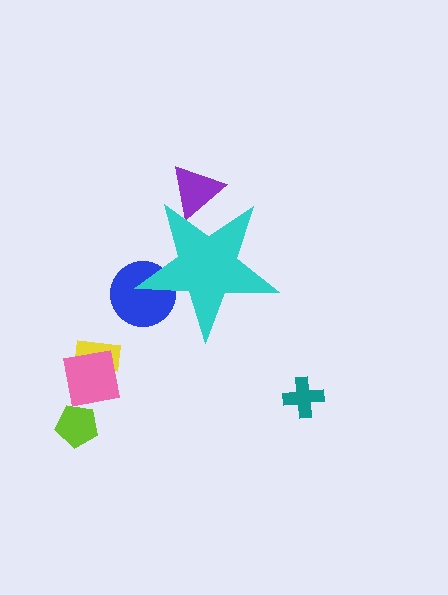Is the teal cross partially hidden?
No, the teal cross is fully visible.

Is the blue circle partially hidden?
Yes, the blue circle is partially hidden behind the cyan star.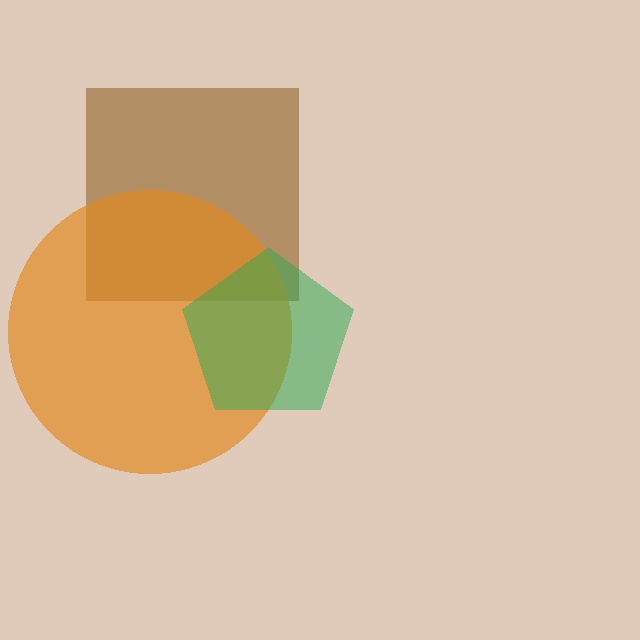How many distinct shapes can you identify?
There are 3 distinct shapes: a brown square, an orange circle, a green pentagon.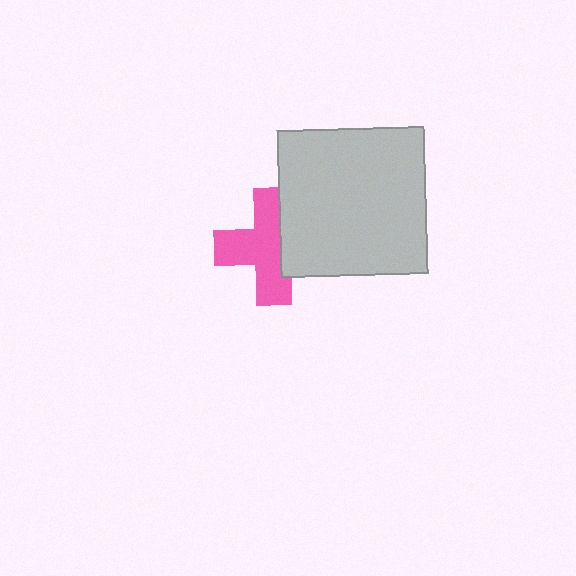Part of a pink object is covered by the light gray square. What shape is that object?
It is a cross.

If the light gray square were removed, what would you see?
You would see the complete pink cross.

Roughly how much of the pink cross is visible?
Most of it is visible (roughly 66%).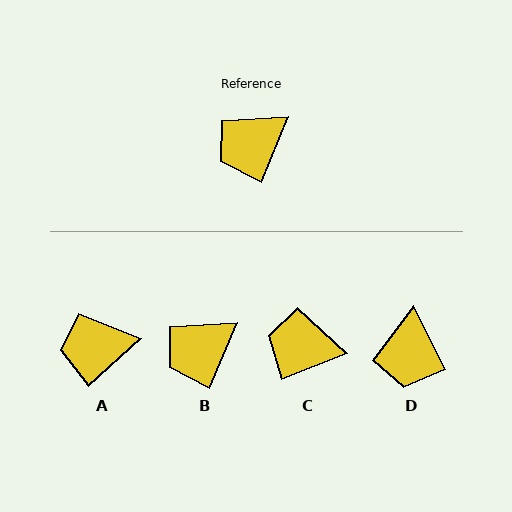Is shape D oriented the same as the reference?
No, it is off by about 49 degrees.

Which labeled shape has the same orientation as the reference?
B.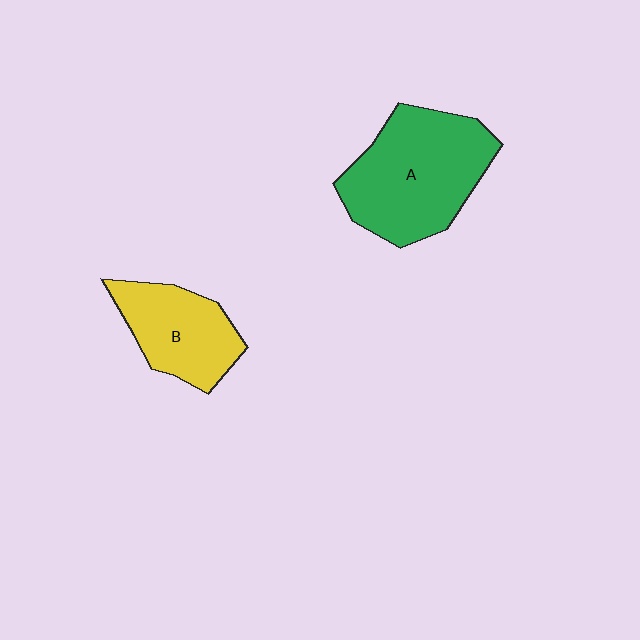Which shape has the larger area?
Shape A (green).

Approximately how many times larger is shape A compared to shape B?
Approximately 1.6 times.